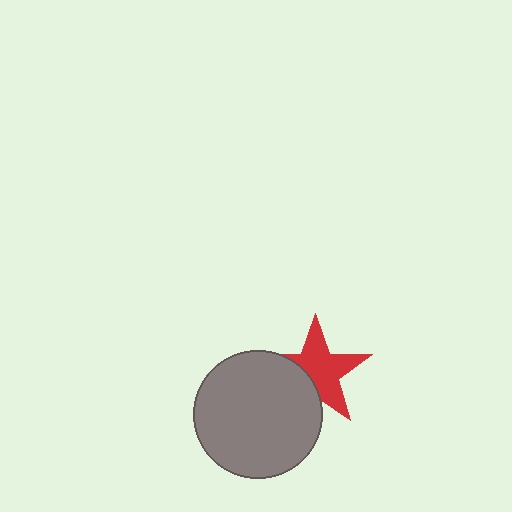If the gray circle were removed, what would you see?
You would see the complete red star.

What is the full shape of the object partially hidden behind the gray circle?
The partially hidden object is a red star.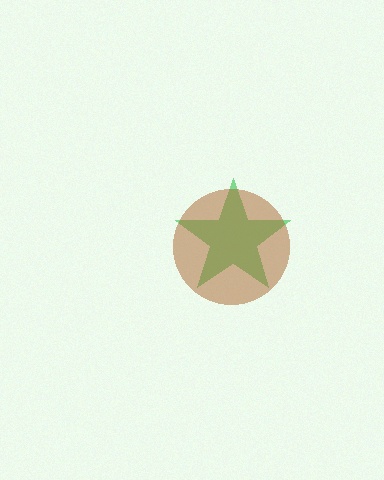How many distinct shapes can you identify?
There are 2 distinct shapes: a green star, a brown circle.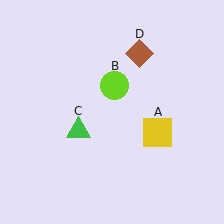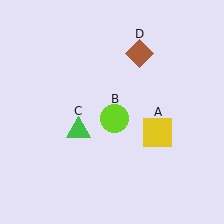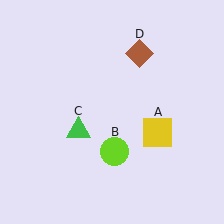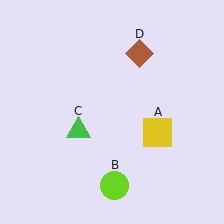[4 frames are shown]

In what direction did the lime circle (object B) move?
The lime circle (object B) moved down.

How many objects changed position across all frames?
1 object changed position: lime circle (object B).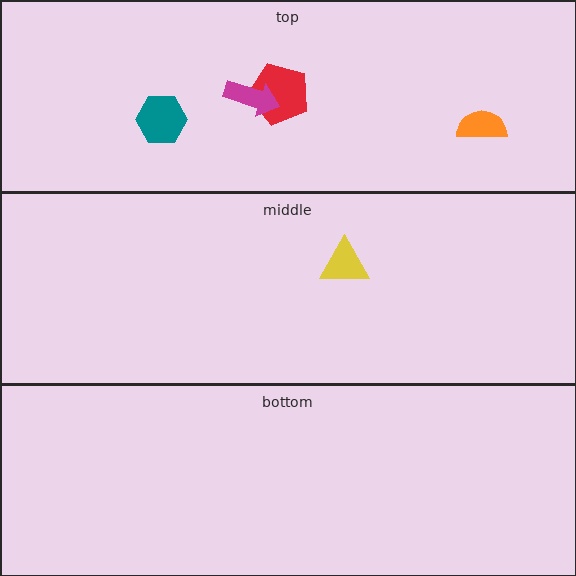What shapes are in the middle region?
The yellow triangle.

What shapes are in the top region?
The orange semicircle, the teal hexagon, the red pentagon, the magenta arrow.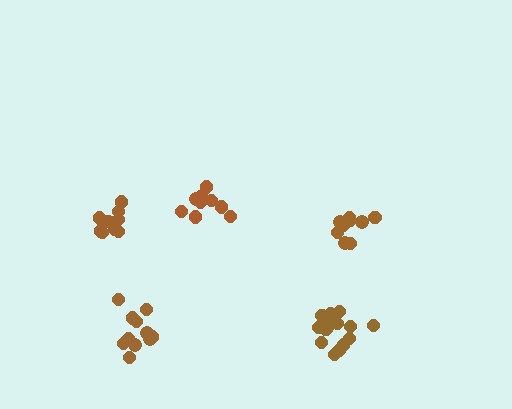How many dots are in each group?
Group 1: 10 dots, Group 2: 11 dots, Group 3: 9 dots, Group 4: 9 dots, Group 5: 15 dots (54 total).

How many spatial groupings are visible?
There are 5 spatial groupings.